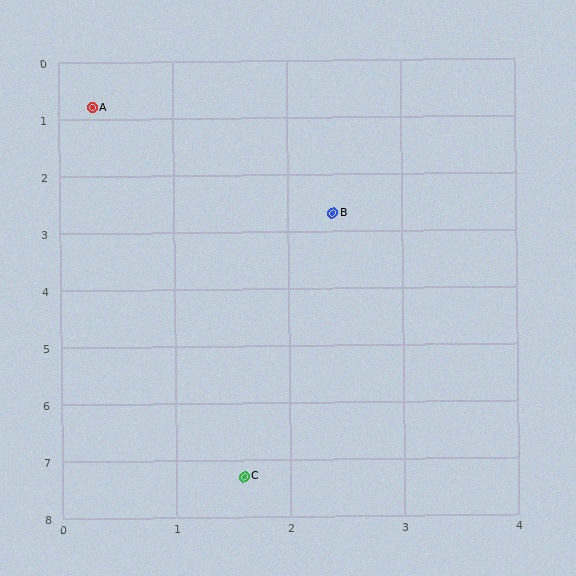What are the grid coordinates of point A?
Point A is at approximately (0.3, 0.8).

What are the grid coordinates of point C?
Point C is at approximately (1.6, 7.3).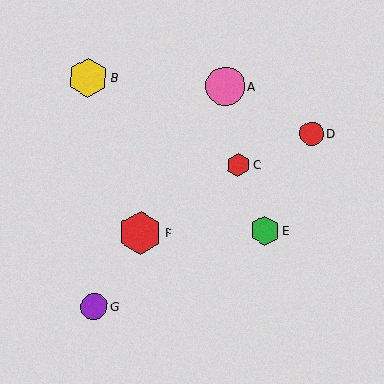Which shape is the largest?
The red hexagon (labeled F) is the largest.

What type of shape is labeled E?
Shape E is a green hexagon.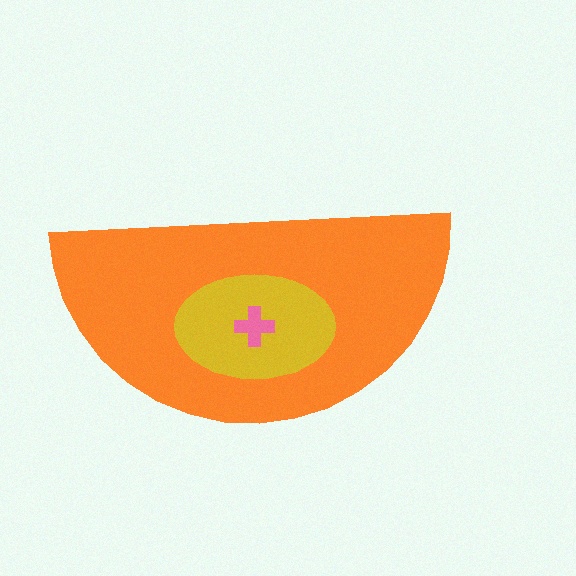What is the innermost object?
The pink cross.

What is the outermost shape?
The orange semicircle.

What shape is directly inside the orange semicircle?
The yellow ellipse.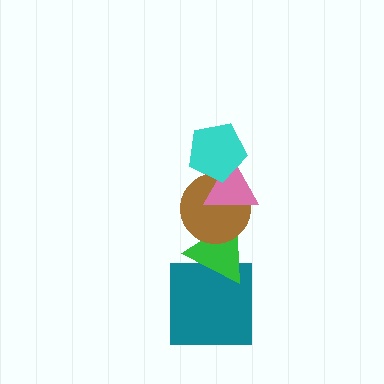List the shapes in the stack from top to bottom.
From top to bottom: the cyan pentagon, the pink triangle, the brown circle, the green triangle, the teal square.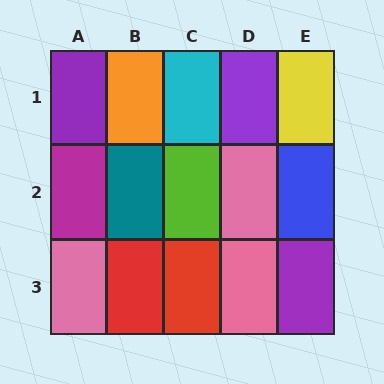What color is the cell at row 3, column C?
Red.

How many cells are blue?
1 cell is blue.